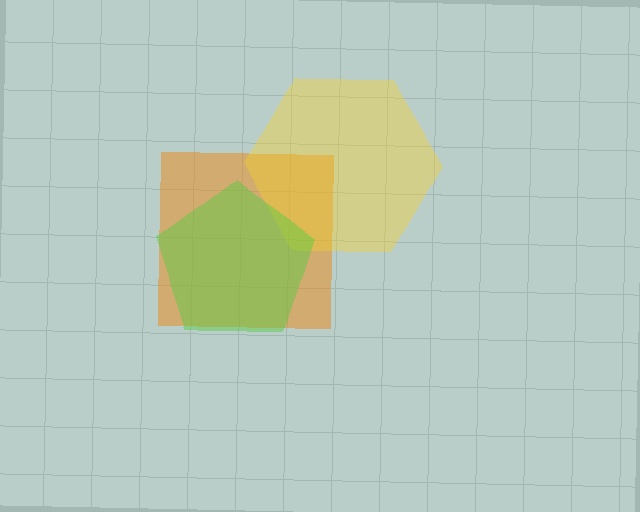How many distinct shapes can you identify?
There are 3 distinct shapes: an orange square, a yellow hexagon, a lime pentagon.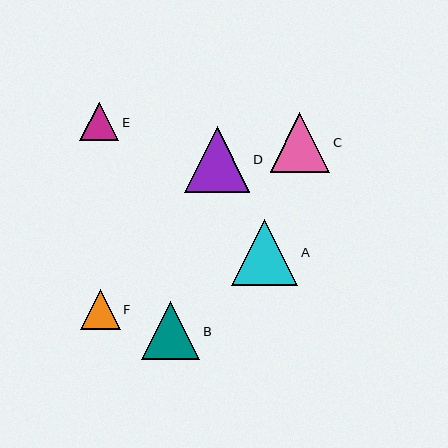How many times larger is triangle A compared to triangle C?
Triangle A is approximately 1.1 times the size of triangle C.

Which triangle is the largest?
Triangle A is the largest with a size of approximately 66 pixels.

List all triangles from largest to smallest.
From largest to smallest: A, D, C, B, F, E.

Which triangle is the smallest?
Triangle E is the smallest with a size of approximately 39 pixels.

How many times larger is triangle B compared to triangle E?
Triangle B is approximately 1.5 times the size of triangle E.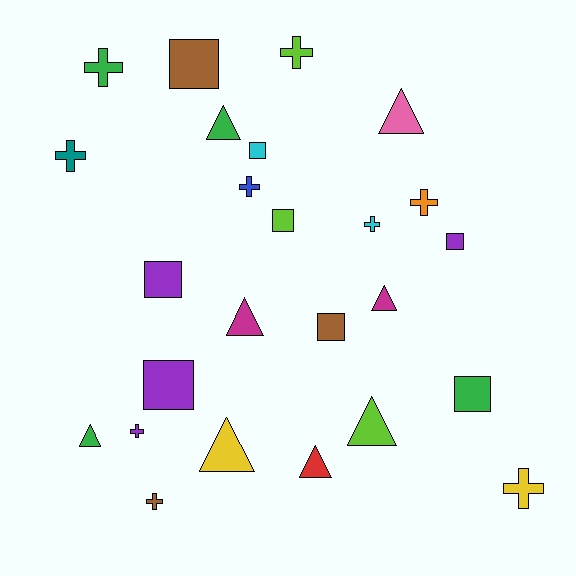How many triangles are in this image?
There are 8 triangles.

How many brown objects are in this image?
There are 3 brown objects.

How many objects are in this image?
There are 25 objects.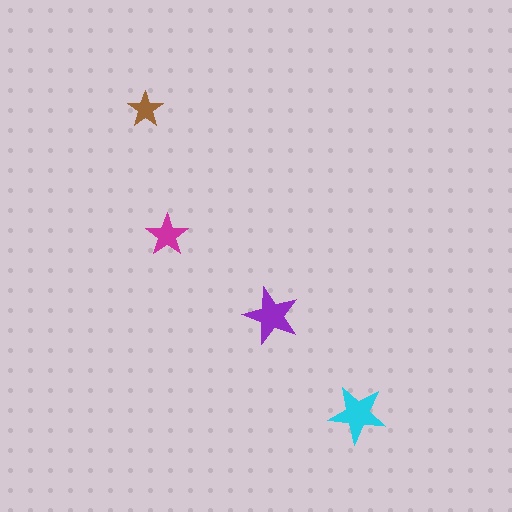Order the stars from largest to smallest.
the cyan one, the purple one, the magenta one, the brown one.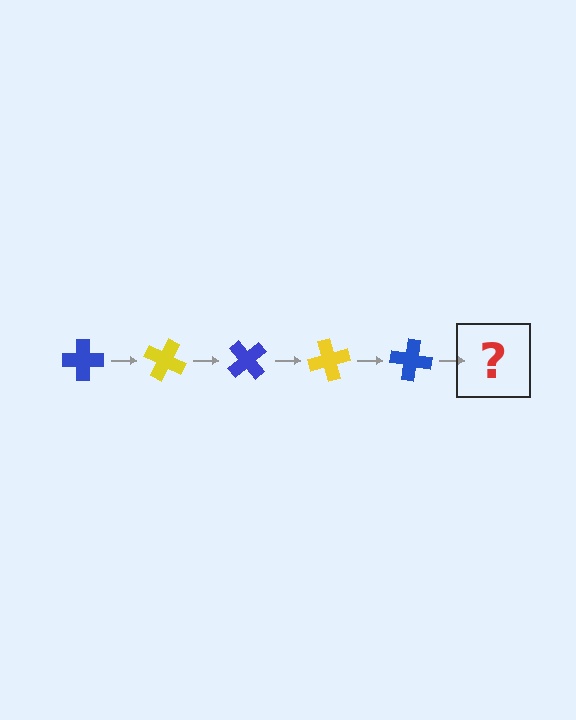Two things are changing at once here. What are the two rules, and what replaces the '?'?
The two rules are that it rotates 25 degrees each step and the color cycles through blue and yellow. The '?' should be a yellow cross, rotated 125 degrees from the start.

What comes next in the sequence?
The next element should be a yellow cross, rotated 125 degrees from the start.